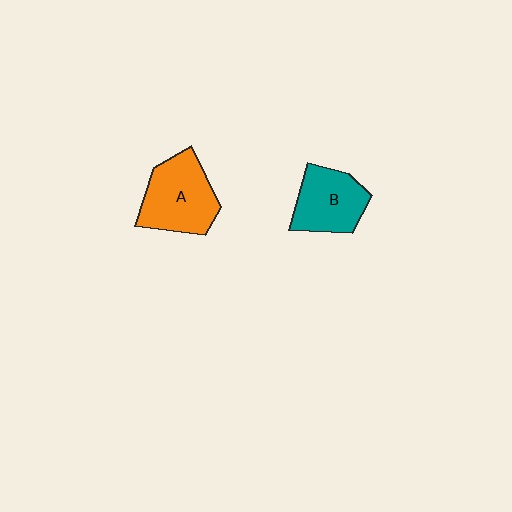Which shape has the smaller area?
Shape B (teal).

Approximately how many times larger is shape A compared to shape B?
Approximately 1.2 times.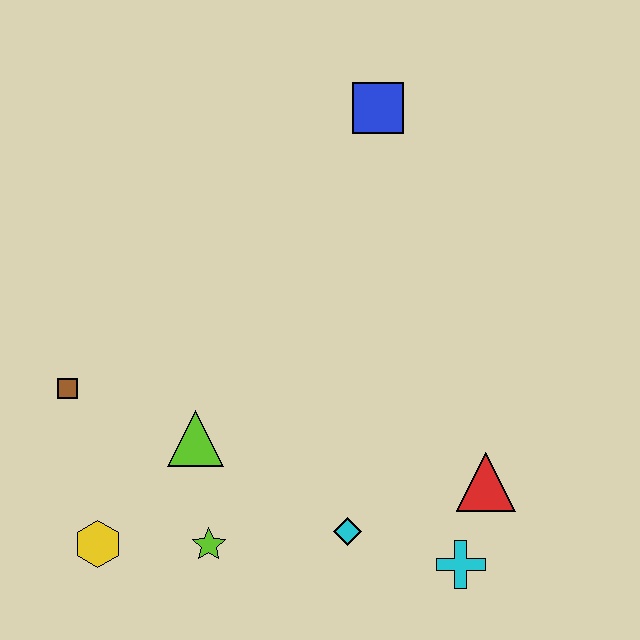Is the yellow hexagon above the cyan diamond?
No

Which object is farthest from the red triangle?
The brown square is farthest from the red triangle.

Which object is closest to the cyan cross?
The red triangle is closest to the cyan cross.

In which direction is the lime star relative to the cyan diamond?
The lime star is to the left of the cyan diamond.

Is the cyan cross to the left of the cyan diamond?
No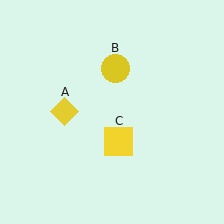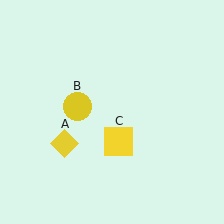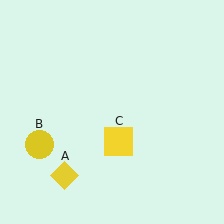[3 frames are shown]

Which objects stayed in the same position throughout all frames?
Yellow square (object C) remained stationary.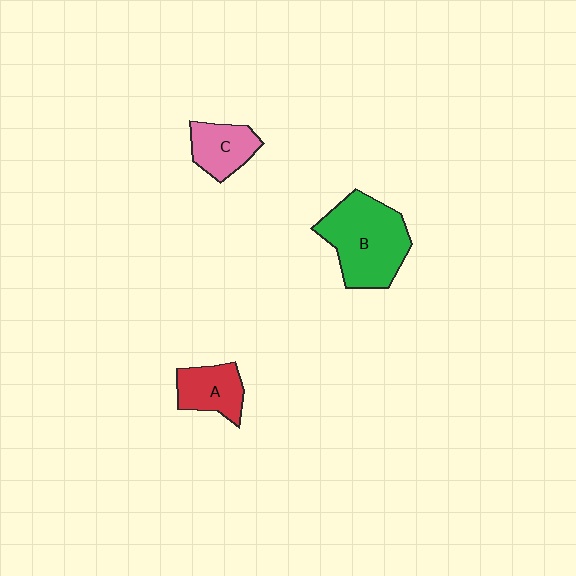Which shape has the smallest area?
Shape A (red).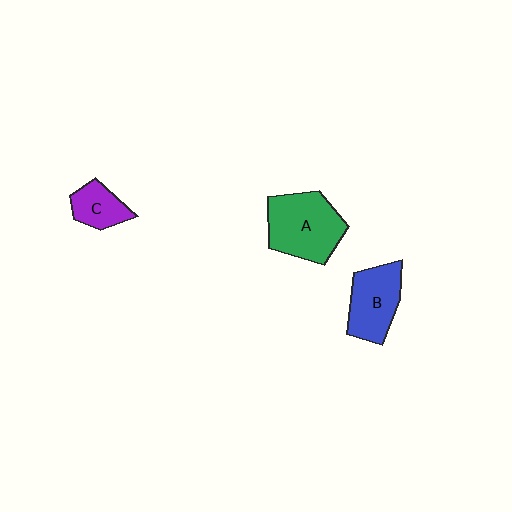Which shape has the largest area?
Shape A (green).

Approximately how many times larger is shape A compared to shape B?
Approximately 1.3 times.